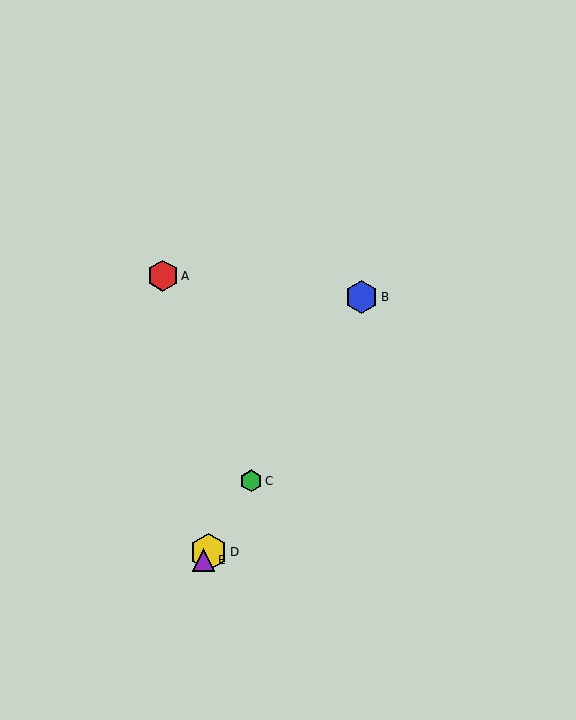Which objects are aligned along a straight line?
Objects B, C, D, E are aligned along a straight line.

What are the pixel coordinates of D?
Object D is at (208, 552).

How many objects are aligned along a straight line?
4 objects (B, C, D, E) are aligned along a straight line.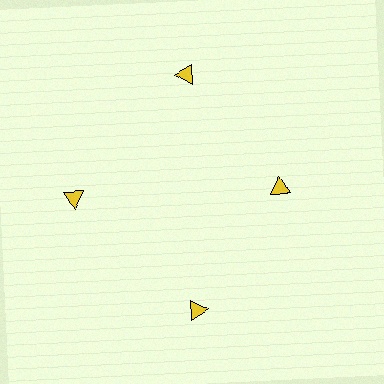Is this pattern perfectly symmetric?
No. The 4 yellow triangles are arranged in a ring, but one element near the 3 o'clock position is pulled inward toward the center, breaking the 4-fold rotational symmetry.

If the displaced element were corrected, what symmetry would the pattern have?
It would have 4-fold rotational symmetry — the pattern would map onto itself every 90 degrees.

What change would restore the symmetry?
The symmetry would be restored by moving it outward, back onto the ring so that all 4 triangles sit at equal angles and equal distance from the center.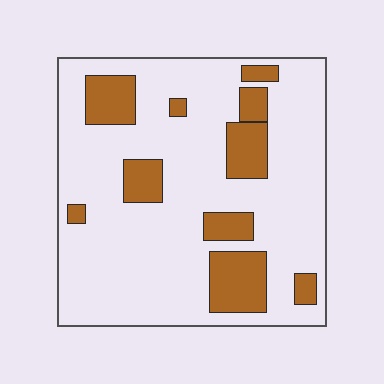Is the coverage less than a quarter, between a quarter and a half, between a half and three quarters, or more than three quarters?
Less than a quarter.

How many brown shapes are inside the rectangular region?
10.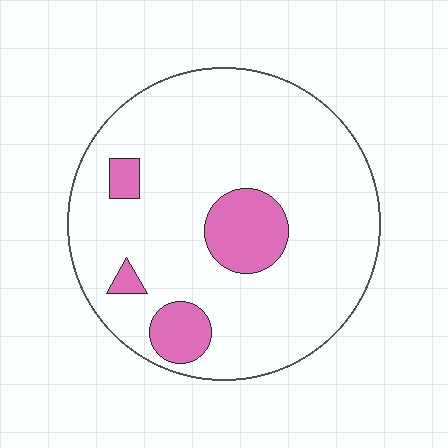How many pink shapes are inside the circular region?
4.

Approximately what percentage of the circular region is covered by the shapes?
Approximately 15%.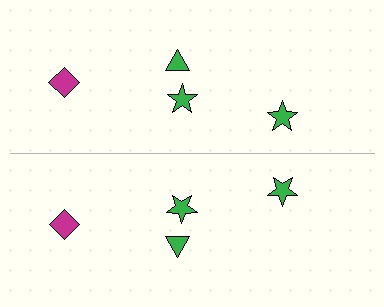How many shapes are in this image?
There are 8 shapes in this image.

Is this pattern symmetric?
Yes, this pattern has bilateral (reflection) symmetry.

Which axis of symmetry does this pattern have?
The pattern has a horizontal axis of symmetry running through the center of the image.